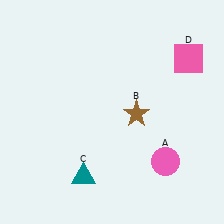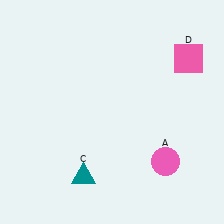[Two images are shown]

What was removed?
The brown star (B) was removed in Image 2.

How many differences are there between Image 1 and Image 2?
There is 1 difference between the two images.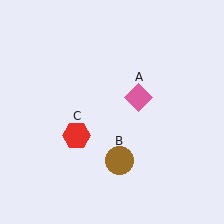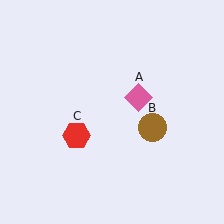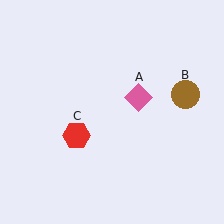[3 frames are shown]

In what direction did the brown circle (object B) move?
The brown circle (object B) moved up and to the right.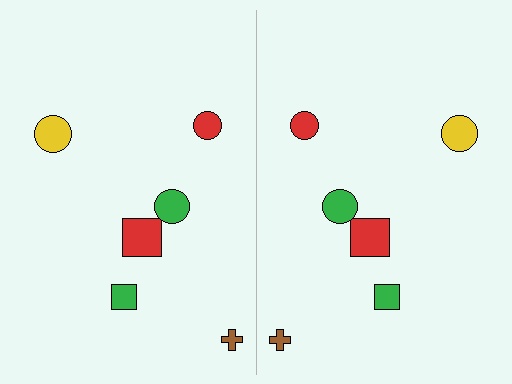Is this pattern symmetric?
Yes, this pattern has bilateral (reflection) symmetry.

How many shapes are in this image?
There are 12 shapes in this image.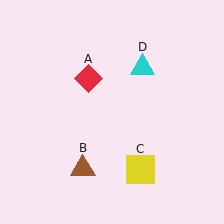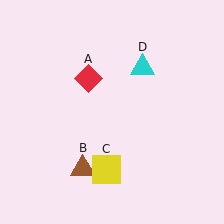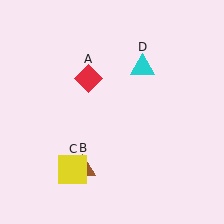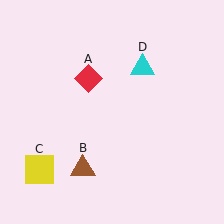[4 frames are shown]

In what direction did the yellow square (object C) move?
The yellow square (object C) moved left.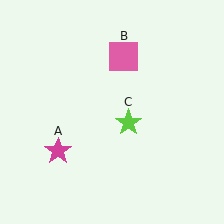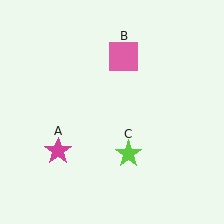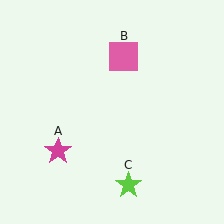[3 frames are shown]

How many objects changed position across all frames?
1 object changed position: lime star (object C).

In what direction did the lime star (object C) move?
The lime star (object C) moved down.